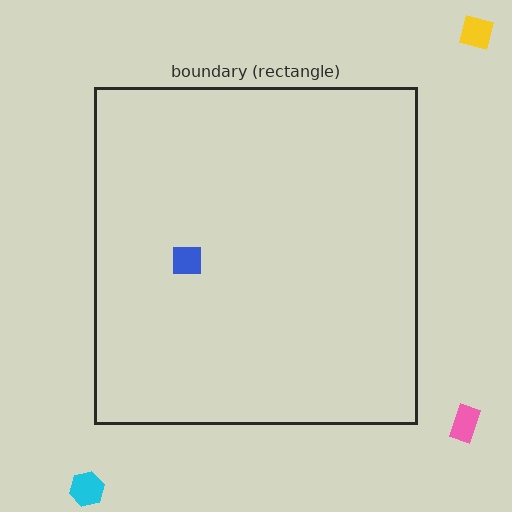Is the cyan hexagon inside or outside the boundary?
Outside.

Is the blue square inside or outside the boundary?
Inside.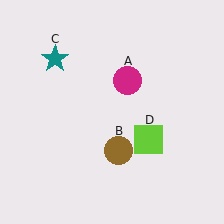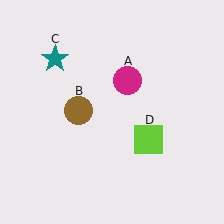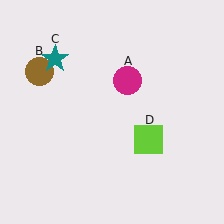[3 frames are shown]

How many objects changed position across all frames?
1 object changed position: brown circle (object B).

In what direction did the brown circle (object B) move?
The brown circle (object B) moved up and to the left.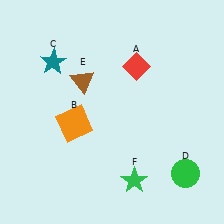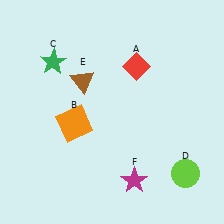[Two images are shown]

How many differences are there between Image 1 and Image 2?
There are 3 differences between the two images.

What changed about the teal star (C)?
In Image 1, C is teal. In Image 2, it changed to green.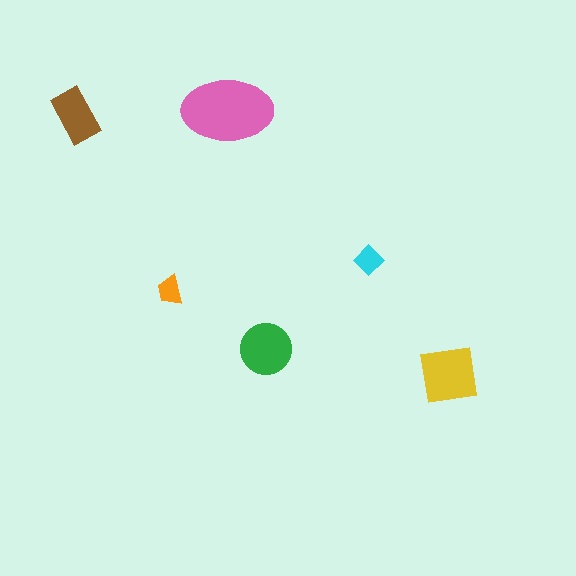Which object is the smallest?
The orange trapezoid.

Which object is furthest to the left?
The brown rectangle is leftmost.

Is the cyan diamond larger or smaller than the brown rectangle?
Smaller.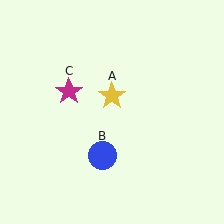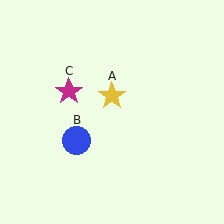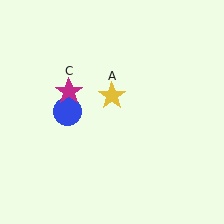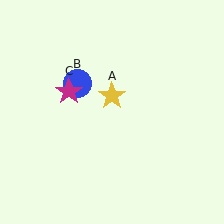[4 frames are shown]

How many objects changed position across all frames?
1 object changed position: blue circle (object B).